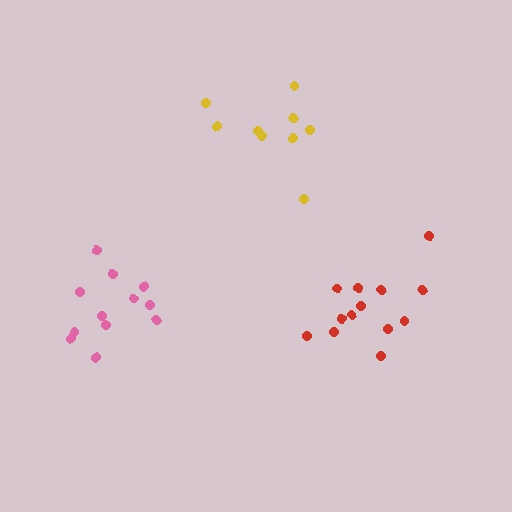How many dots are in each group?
Group 1: 9 dots, Group 2: 12 dots, Group 3: 13 dots (34 total).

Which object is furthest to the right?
The red cluster is rightmost.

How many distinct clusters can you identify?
There are 3 distinct clusters.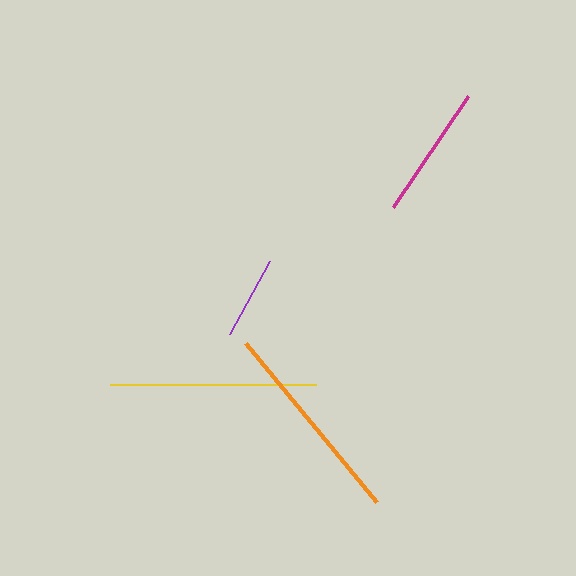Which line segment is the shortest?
The purple line is the shortest at approximately 83 pixels.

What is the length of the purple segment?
The purple segment is approximately 83 pixels long.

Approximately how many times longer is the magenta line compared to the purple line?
The magenta line is approximately 1.6 times the length of the purple line.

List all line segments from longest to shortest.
From longest to shortest: yellow, orange, magenta, purple.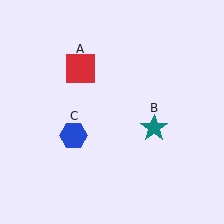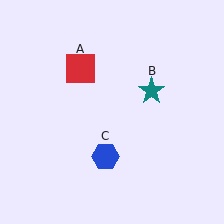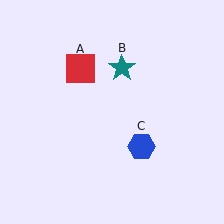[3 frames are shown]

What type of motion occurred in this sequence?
The teal star (object B), blue hexagon (object C) rotated counterclockwise around the center of the scene.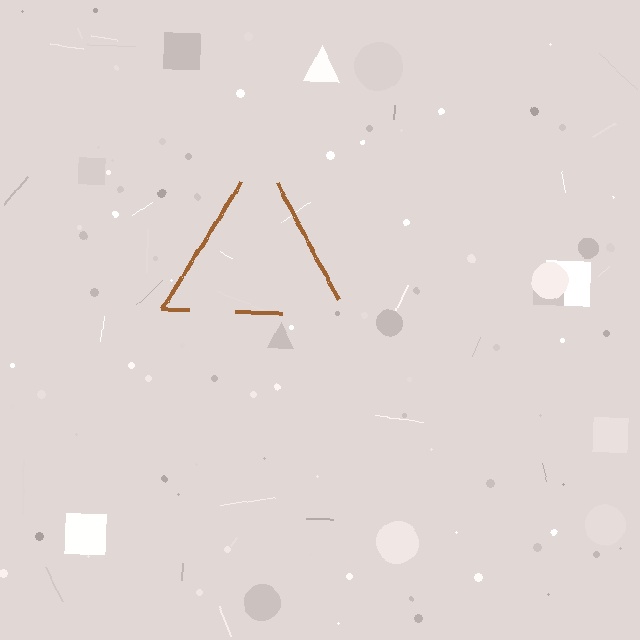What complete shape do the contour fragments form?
The contour fragments form a triangle.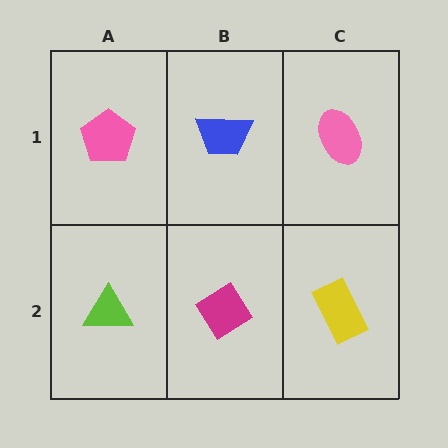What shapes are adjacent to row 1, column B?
A magenta diamond (row 2, column B), a pink pentagon (row 1, column A), a pink ellipse (row 1, column C).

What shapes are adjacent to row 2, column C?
A pink ellipse (row 1, column C), a magenta diamond (row 2, column B).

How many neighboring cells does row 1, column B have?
3.